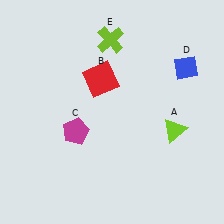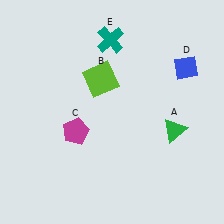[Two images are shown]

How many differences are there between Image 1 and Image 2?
There are 3 differences between the two images.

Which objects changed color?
A changed from lime to green. B changed from red to lime. E changed from lime to teal.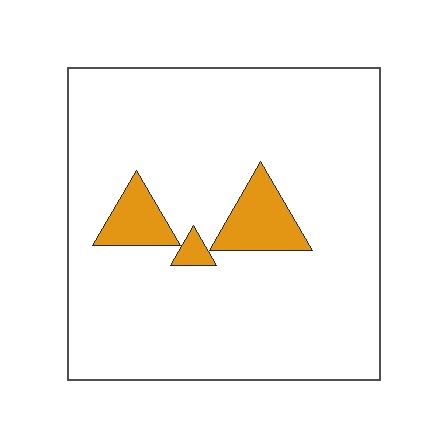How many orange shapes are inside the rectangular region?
3.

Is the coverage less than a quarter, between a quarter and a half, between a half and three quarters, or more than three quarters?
Less than a quarter.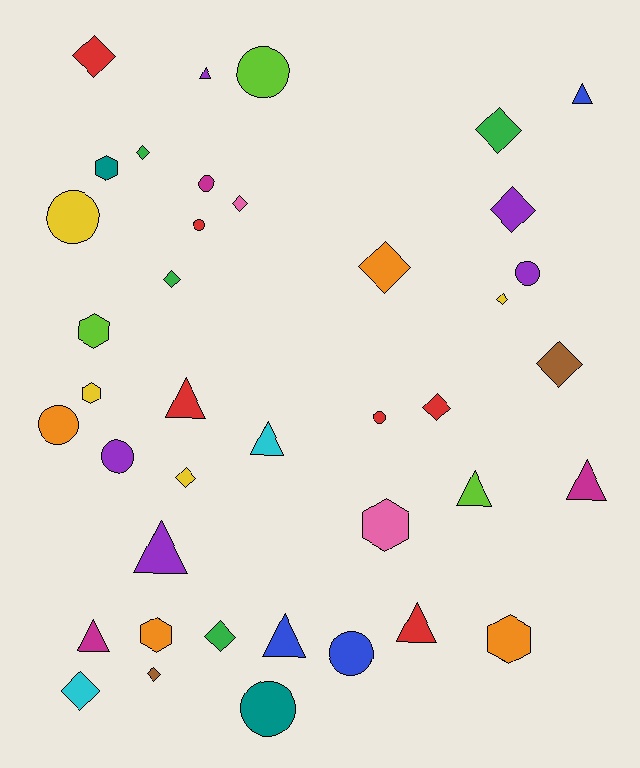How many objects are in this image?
There are 40 objects.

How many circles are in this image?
There are 10 circles.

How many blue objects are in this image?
There are 3 blue objects.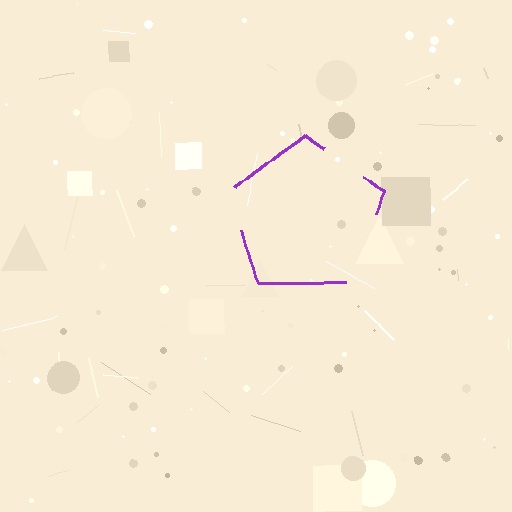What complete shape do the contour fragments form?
The contour fragments form a pentagon.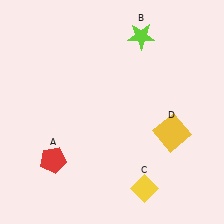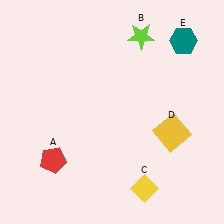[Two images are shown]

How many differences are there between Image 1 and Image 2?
There is 1 difference between the two images.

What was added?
A teal hexagon (E) was added in Image 2.